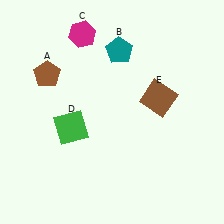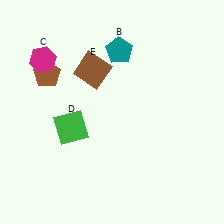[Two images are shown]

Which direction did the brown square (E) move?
The brown square (E) moved left.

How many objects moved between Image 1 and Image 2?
2 objects moved between the two images.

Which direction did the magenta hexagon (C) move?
The magenta hexagon (C) moved left.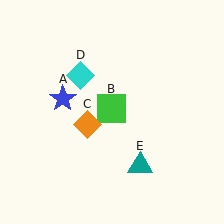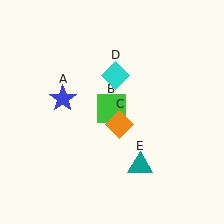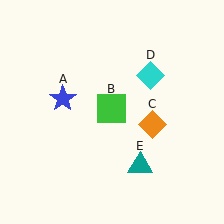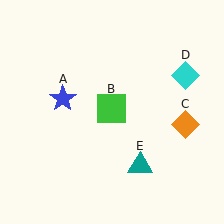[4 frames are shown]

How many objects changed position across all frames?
2 objects changed position: orange diamond (object C), cyan diamond (object D).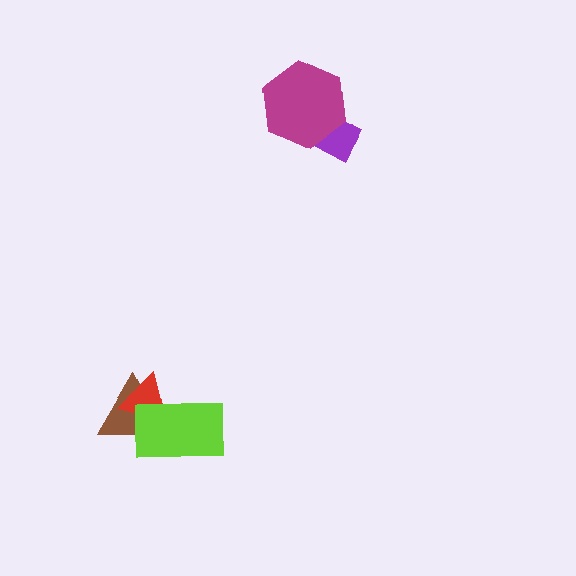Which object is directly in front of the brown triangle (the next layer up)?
The red triangle is directly in front of the brown triangle.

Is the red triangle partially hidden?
Yes, it is partially covered by another shape.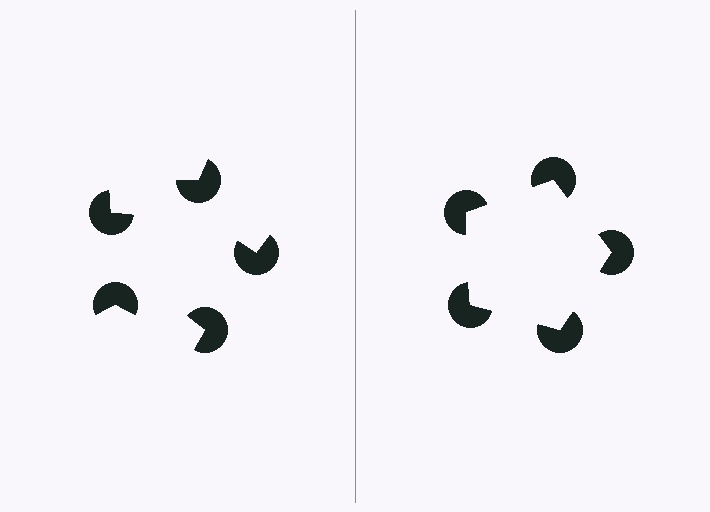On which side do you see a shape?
An illusory pentagon appears on the right side. On the left side the wedge cuts are rotated, so no coherent shape forms.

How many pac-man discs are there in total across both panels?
10 — 5 on each side.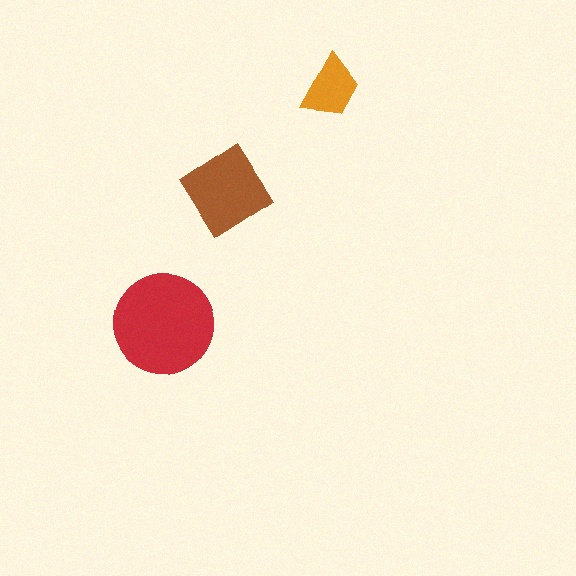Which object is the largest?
The red circle.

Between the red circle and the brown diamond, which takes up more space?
The red circle.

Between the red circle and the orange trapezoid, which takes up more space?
The red circle.